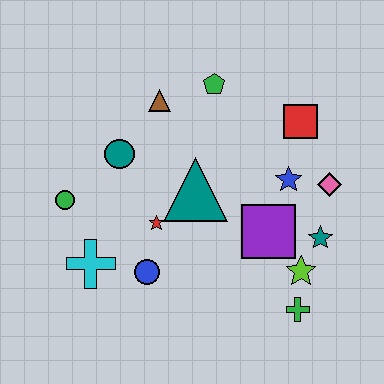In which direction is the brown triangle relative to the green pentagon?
The brown triangle is to the left of the green pentagon.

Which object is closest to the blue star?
The pink diamond is closest to the blue star.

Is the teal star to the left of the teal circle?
No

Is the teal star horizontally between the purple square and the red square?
No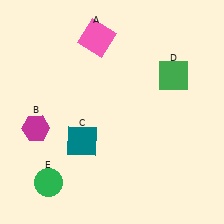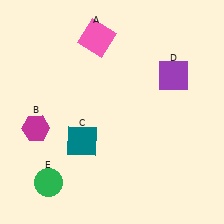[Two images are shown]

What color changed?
The square (D) changed from green in Image 1 to purple in Image 2.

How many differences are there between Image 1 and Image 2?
There is 1 difference between the two images.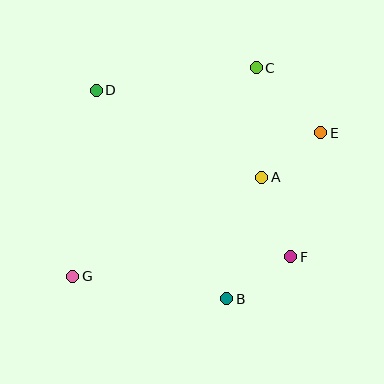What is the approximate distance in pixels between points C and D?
The distance between C and D is approximately 162 pixels.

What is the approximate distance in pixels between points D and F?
The distance between D and F is approximately 256 pixels.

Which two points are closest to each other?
Points A and E are closest to each other.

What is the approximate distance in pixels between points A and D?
The distance between A and D is approximately 187 pixels.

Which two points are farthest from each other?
Points E and G are farthest from each other.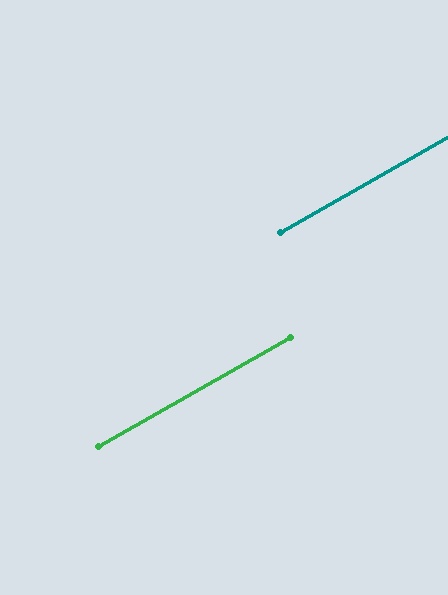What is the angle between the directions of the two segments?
Approximately 0 degrees.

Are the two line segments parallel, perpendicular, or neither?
Parallel — their directions differ by only 0.1°.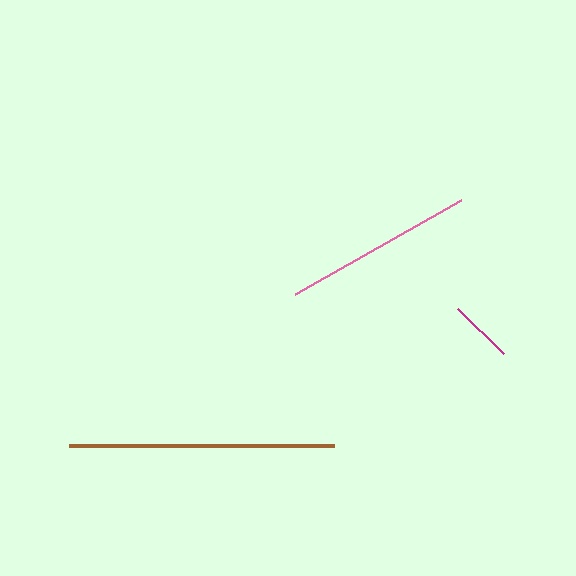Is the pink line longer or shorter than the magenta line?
The pink line is longer than the magenta line.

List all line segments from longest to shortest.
From longest to shortest: brown, pink, magenta.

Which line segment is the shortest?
The magenta line is the shortest at approximately 65 pixels.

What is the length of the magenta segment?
The magenta segment is approximately 65 pixels long.